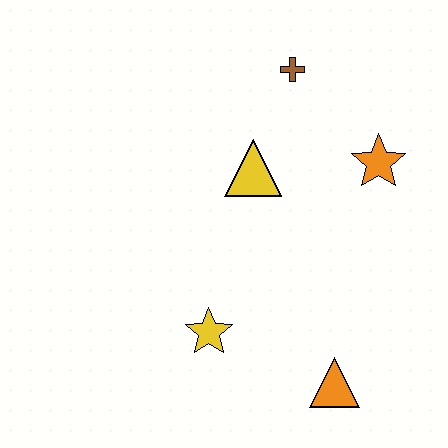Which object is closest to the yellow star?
The orange triangle is closest to the yellow star.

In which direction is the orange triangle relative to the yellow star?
The orange triangle is to the right of the yellow star.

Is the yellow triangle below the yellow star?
No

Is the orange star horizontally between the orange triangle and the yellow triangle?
No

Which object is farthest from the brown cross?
The orange triangle is farthest from the brown cross.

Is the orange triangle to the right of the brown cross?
Yes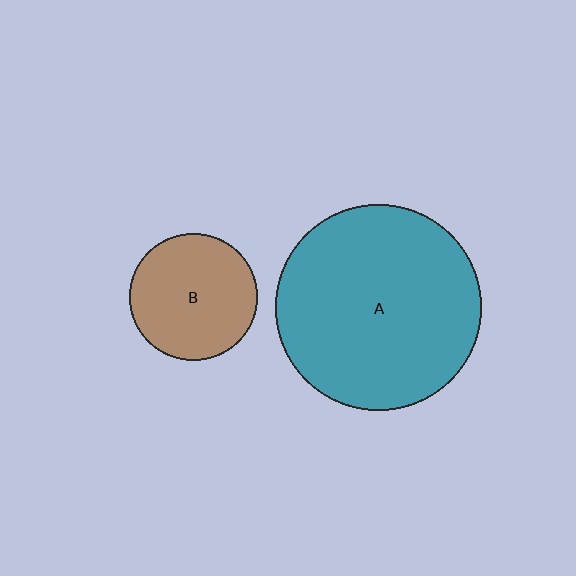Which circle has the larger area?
Circle A (teal).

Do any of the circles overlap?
No, none of the circles overlap.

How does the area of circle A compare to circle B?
Approximately 2.6 times.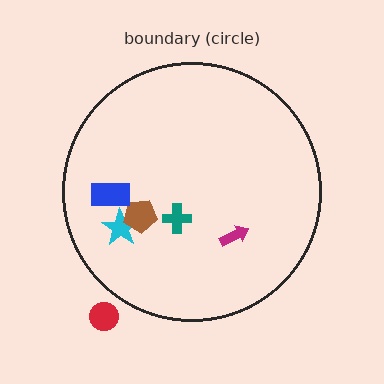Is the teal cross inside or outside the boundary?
Inside.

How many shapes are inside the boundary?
5 inside, 1 outside.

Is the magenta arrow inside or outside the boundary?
Inside.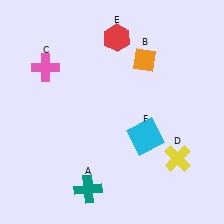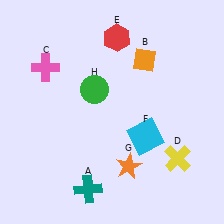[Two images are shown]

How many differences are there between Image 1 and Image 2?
There are 2 differences between the two images.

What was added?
An orange star (G), a green circle (H) were added in Image 2.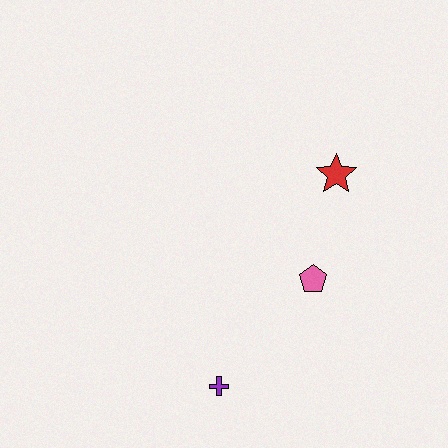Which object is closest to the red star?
The pink pentagon is closest to the red star.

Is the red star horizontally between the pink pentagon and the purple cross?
No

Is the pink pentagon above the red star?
No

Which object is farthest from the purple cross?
The red star is farthest from the purple cross.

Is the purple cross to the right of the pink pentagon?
No